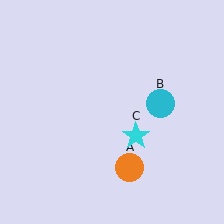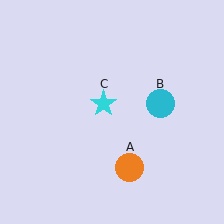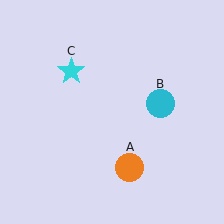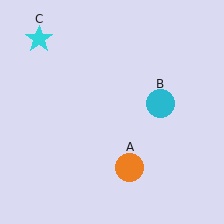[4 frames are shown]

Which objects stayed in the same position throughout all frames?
Orange circle (object A) and cyan circle (object B) remained stationary.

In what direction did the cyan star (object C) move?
The cyan star (object C) moved up and to the left.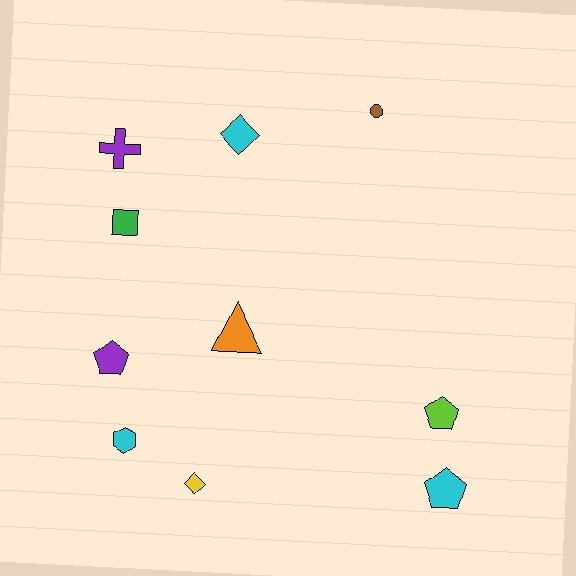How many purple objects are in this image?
There are 2 purple objects.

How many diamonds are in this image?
There are 2 diamonds.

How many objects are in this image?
There are 10 objects.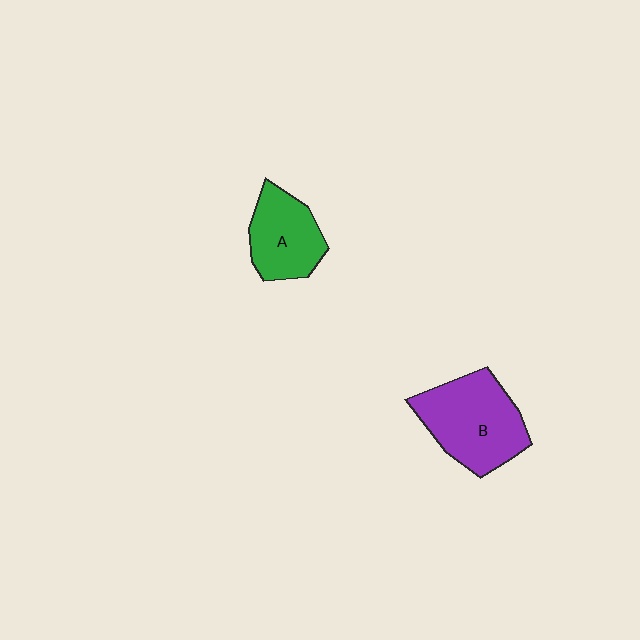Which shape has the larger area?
Shape B (purple).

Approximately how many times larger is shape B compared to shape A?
Approximately 1.4 times.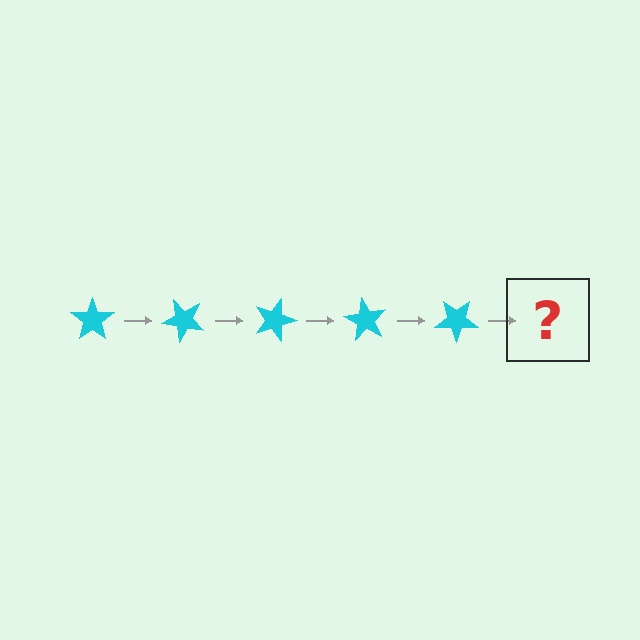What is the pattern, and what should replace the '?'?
The pattern is that the star rotates 45 degrees each step. The '?' should be a cyan star rotated 225 degrees.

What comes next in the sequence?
The next element should be a cyan star rotated 225 degrees.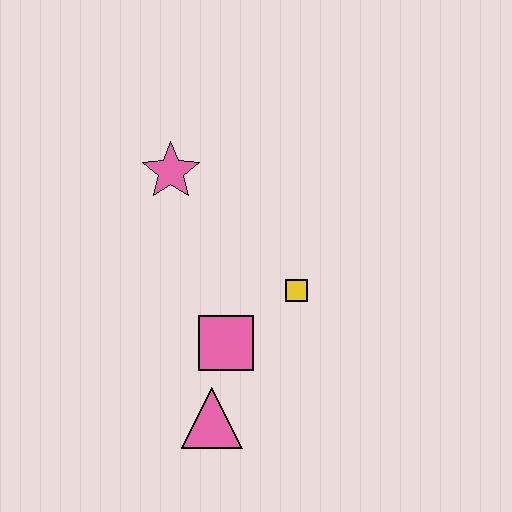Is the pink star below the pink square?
No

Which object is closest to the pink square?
The pink triangle is closest to the pink square.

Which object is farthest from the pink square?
The pink star is farthest from the pink square.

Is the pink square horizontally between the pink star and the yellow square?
Yes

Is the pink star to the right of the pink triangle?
No